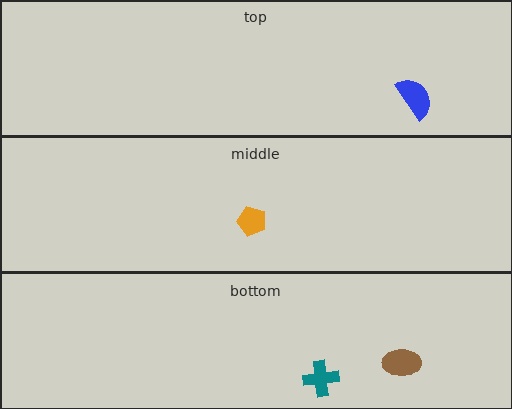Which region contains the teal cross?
The bottom region.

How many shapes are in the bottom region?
2.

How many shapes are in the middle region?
1.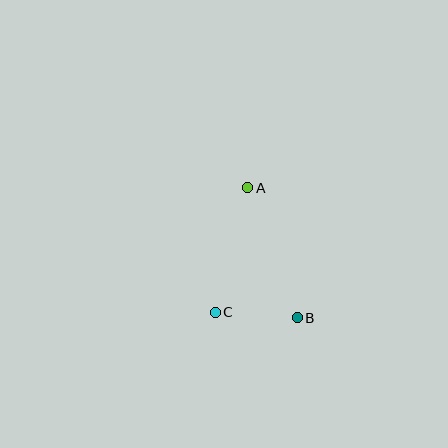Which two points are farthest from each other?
Points A and B are farthest from each other.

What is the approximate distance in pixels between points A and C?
The distance between A and C is approximately 129 pixels.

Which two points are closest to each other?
Points B and C are closest to each other.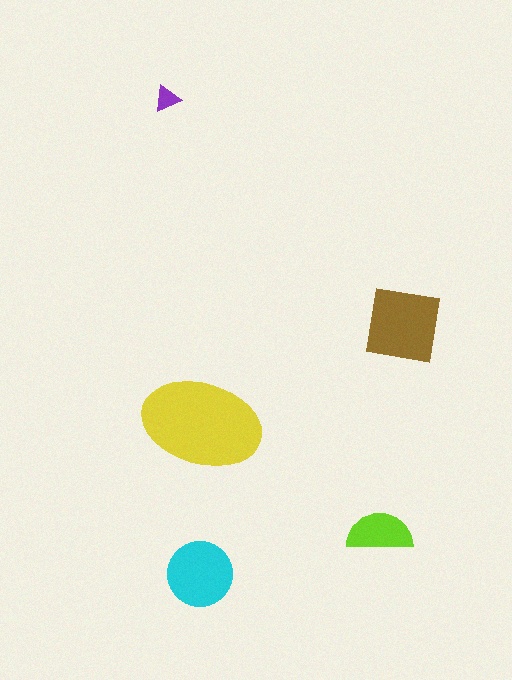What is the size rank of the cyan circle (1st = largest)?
3rd.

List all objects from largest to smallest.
The yellow ellipse, the brown square, the cyan circle, the lime semicircle, the purple triangle.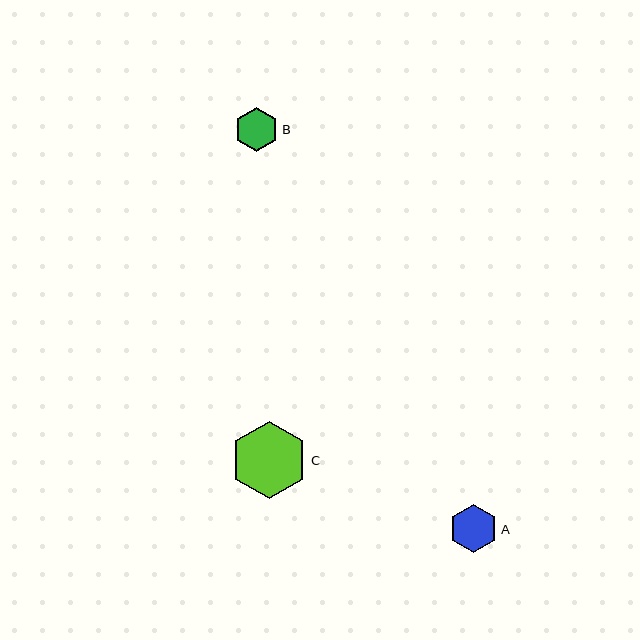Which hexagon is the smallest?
Hexagon B is the smallest with a size of approximately 44 pixels.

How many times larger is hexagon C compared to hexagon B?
Hexagon C is approximately 1.8 times the size of hexagon B.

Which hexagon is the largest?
Hexagon C is the largest with a size of approximately 77 pixels.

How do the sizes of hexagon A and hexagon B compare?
Hexagon A and hexagon B are approximately the same size.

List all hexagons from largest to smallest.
From largest to smallest: C, A, B.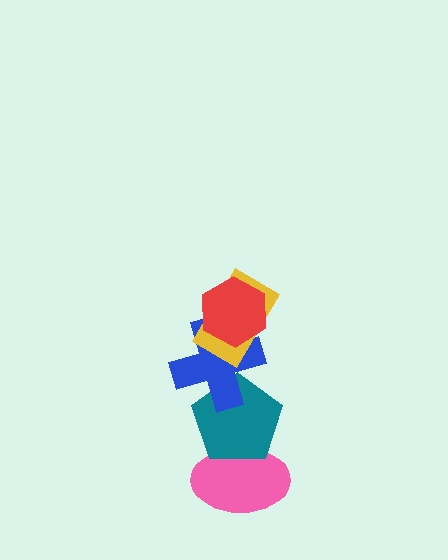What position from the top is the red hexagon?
The red hexagon is 1st from the top.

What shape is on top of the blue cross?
The yellow rectangle is on top of the blue cross.